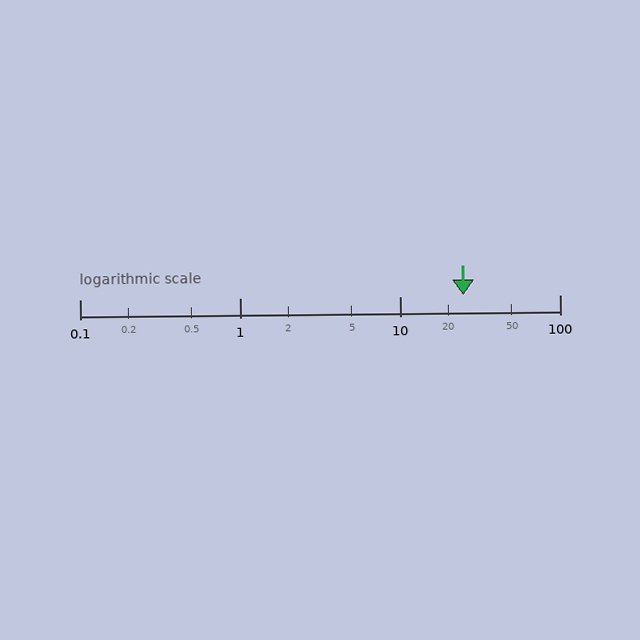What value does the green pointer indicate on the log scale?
The pointer indicates approximately 25.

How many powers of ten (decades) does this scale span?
The scale spans 3 decades, from 0.1 to 100.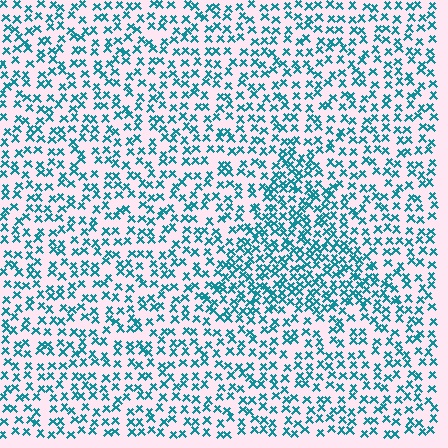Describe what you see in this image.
The image contains small teal elements arranged at two different densities. A triangle-shaped region is visible where the elements are more densely packed than the surrounding area.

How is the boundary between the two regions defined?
The boundary is defined by a change in element density (approximately 1.8x ratio). All elements are the same color, size, and shape.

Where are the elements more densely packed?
The elements are more densely packed inside the triangle boundary.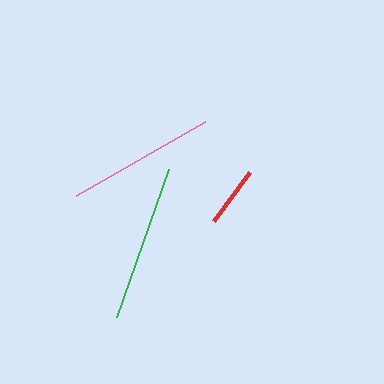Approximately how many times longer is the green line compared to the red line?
The green line is approximately 2.6 times the length of the red line.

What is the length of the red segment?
The red segment is approximately 61 pixels long.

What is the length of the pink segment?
The pink segment is approximately 149 pixels long.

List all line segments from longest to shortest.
From longest to shortest: green, pink, red.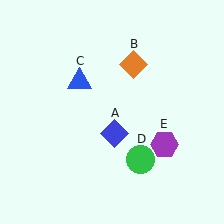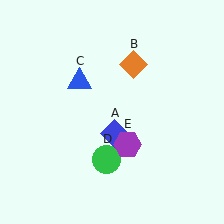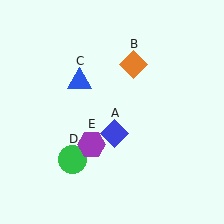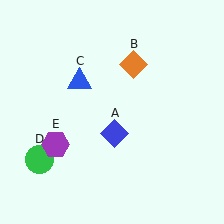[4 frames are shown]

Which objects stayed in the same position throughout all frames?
Blue diamond (object A) and orange diamond (object B) and blue triangle (object C) remained stationary.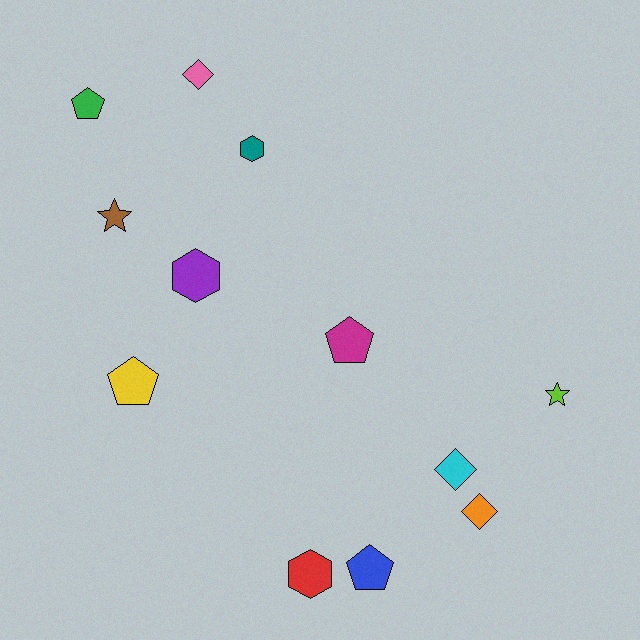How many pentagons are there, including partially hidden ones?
There are 4 pentagons.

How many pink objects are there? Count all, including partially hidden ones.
There is 1 pink object.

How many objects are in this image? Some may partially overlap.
There are 12 objects.